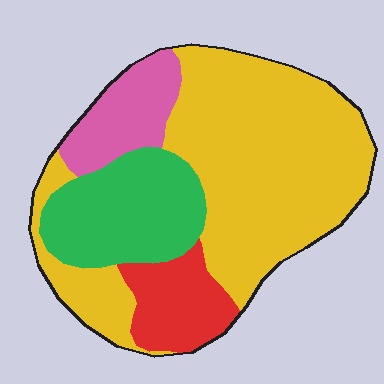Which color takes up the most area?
Yellow, at roughly 55%.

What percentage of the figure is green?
Green takes up about one fifth (1/5) of the figure.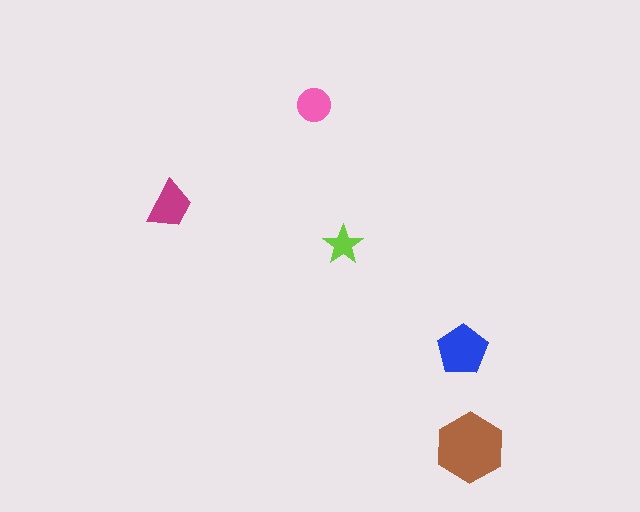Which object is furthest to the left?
The magenta trapezoid is leftmost.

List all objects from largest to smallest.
The brown hexagon, the blue pentagon, the magenta trapezoid, the pink circle, the lime star.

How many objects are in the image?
There are 5 objects in the image.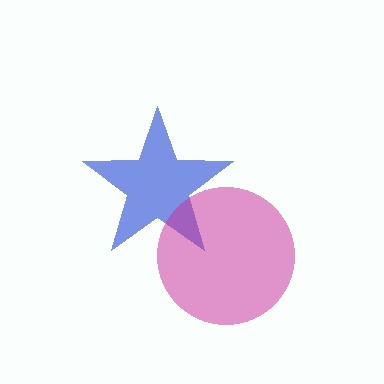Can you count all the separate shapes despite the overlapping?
Yes, there are 2 separate shapes.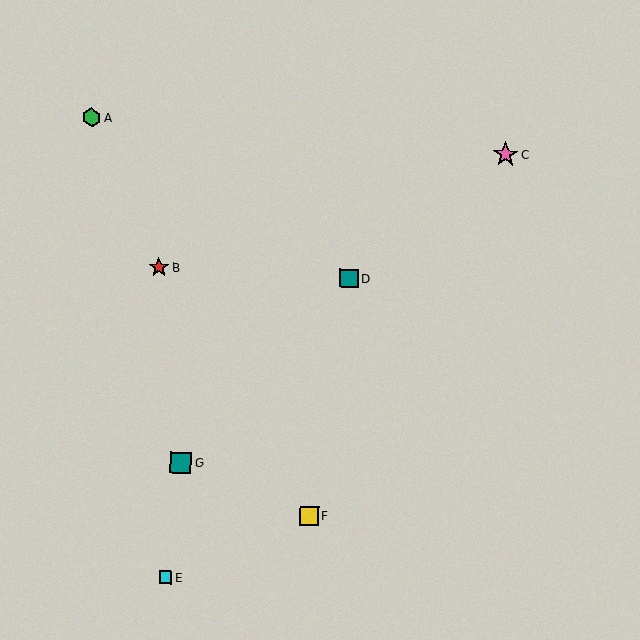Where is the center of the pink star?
The center of the pink star is at (506, 154).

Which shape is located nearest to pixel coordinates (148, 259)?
The red star (labeled B) at (159, 267) is nearest to that location.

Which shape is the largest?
The pink star (labeled C) is the largest.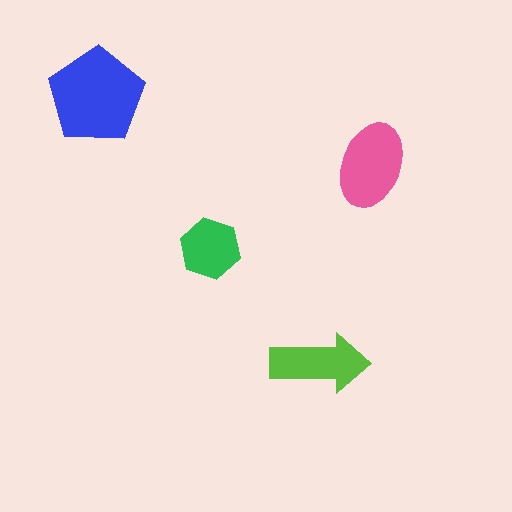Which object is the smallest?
The green hexagon.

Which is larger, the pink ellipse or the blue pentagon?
The blue pentagon.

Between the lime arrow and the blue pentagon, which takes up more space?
The blue pentagon.